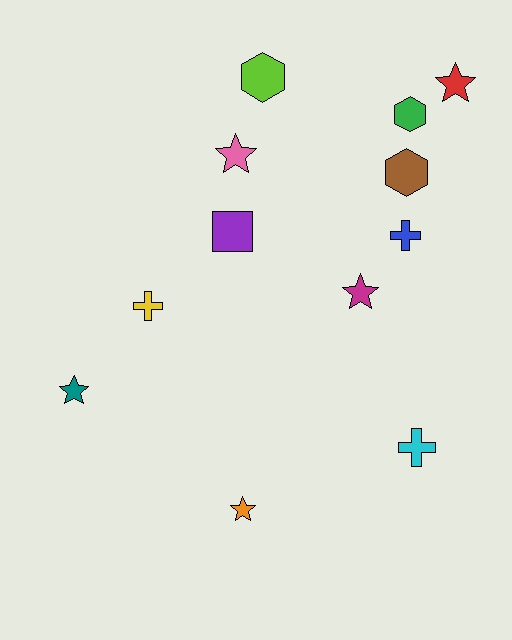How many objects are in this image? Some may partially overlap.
There are 12 objects.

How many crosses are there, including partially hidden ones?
There are 3 crosses.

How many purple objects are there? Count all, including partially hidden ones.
There is 1 purple object.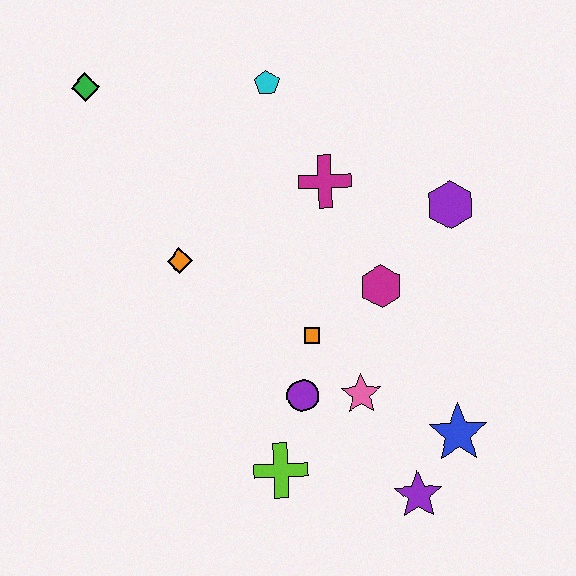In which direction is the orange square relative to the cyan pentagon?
The orange square is below the cyan pentagon.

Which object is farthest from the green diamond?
The purple star is farthest from the green diamond.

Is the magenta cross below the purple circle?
No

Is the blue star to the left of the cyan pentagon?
No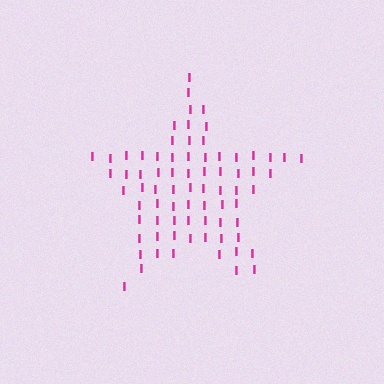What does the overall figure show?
The overall figure shows a star.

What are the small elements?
The small elements are letter I's.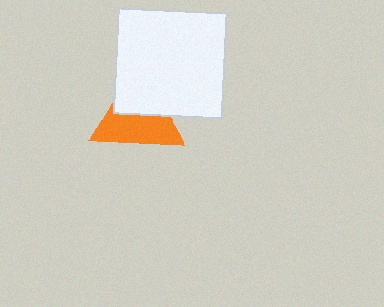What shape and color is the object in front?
The object in front is a white rectangle.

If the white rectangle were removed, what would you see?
You would see the complete orange triangle.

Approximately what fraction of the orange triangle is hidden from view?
Roughly 43% of the orange triangle is hidden behind the white rectangle.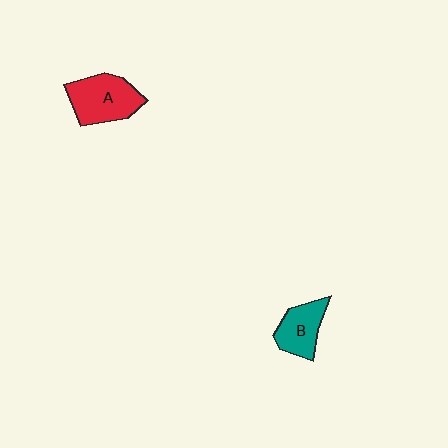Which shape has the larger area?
Shape A (red).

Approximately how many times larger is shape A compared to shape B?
Approximately 1.4 times.